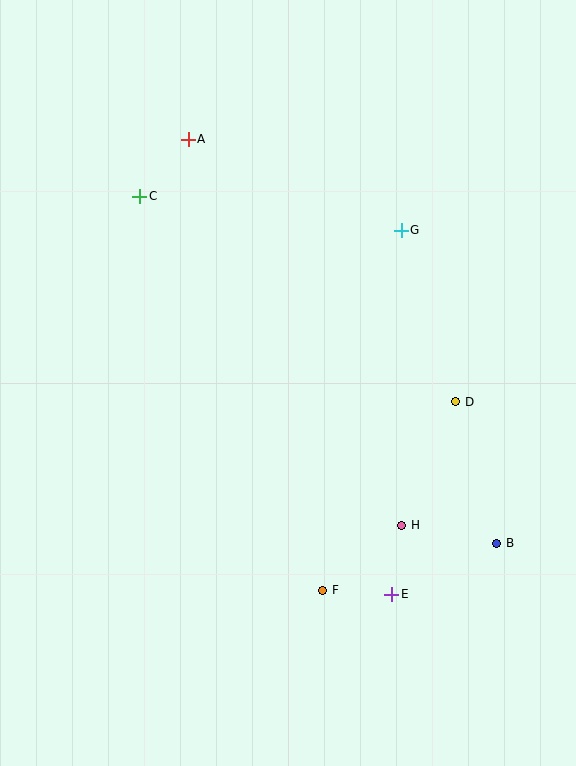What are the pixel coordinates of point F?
Point F is at (323, 590).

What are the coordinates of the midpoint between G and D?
The midpoint between G and D is at (428, 316).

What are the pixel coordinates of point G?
Point G is at (401, 230).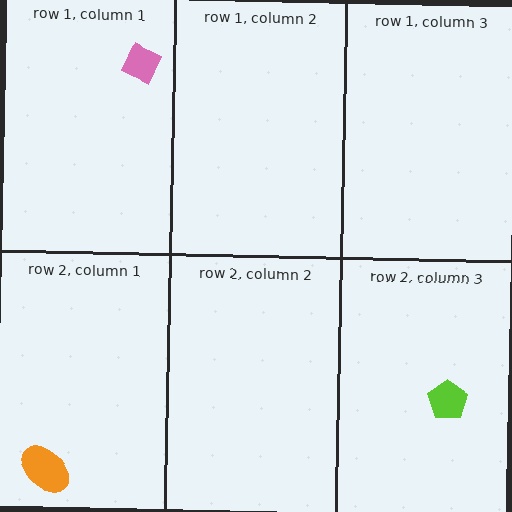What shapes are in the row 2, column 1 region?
The orange ellipse.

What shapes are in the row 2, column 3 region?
The lime pentagon.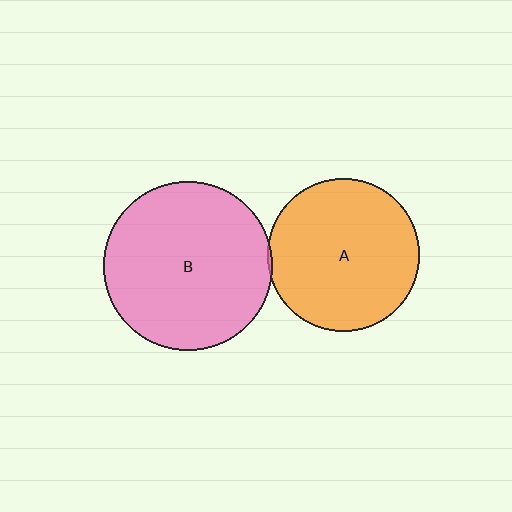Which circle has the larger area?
Circle B (pink).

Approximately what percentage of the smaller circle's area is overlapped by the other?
Approximately 5%.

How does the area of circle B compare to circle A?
Approximately 1.2 times.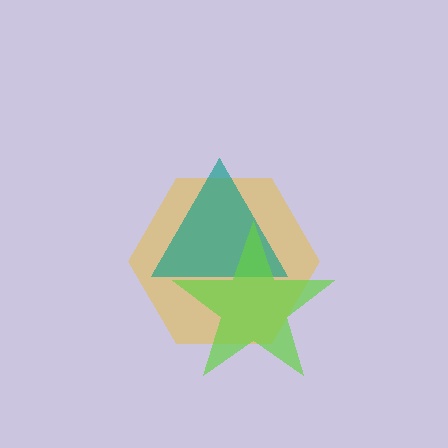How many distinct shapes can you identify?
There are 3 distinct shapes: a yellow hexagon, a teal triangle, a lime star.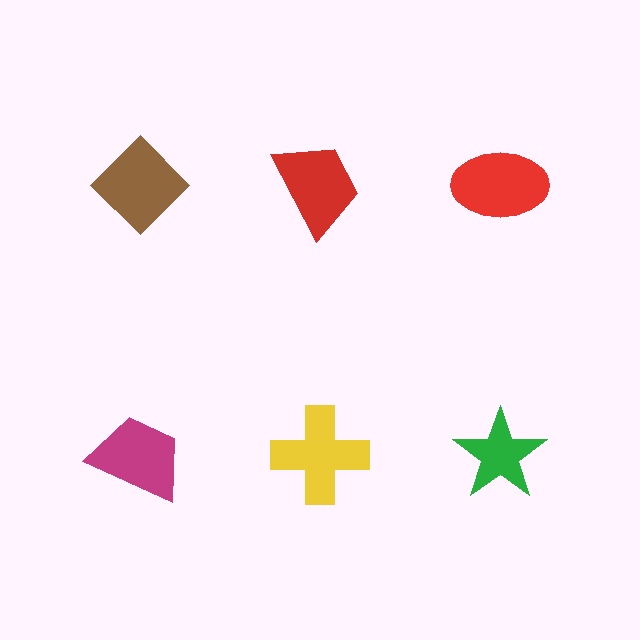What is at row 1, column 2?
A red trapezoid.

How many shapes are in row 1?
3 shapes.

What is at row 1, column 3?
A red ellipse.